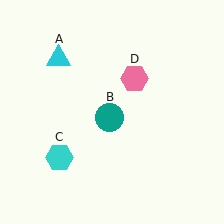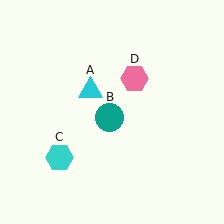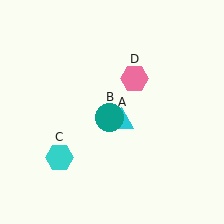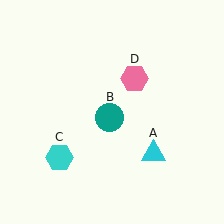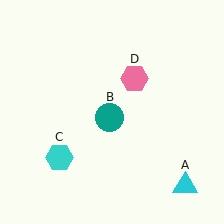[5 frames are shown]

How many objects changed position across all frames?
1 object changed position: cyan triangle (object A).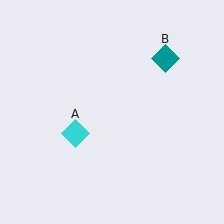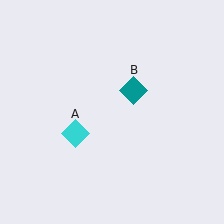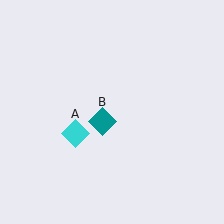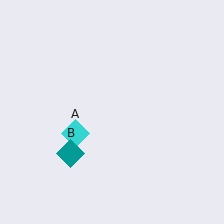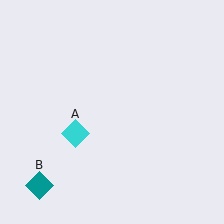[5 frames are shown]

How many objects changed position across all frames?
1 object changed position: teal diamond (object B).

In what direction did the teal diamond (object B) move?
The teal diamond (object B) moved down and to the left.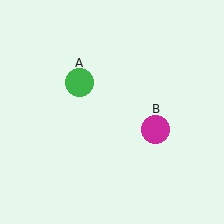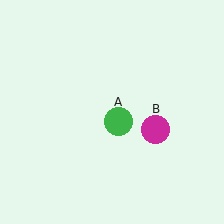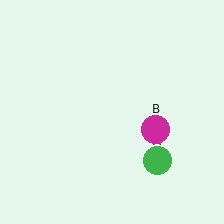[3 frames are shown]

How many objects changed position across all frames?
1 object changed position: green circle (object A).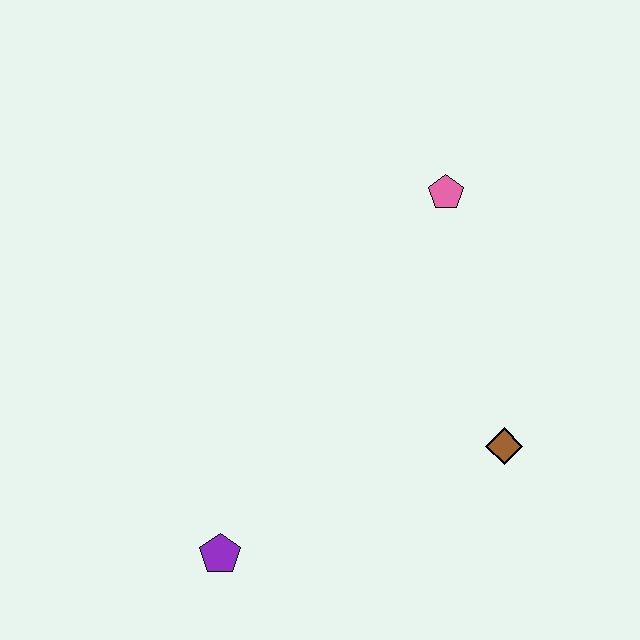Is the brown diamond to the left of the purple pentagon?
No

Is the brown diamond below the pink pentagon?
Yes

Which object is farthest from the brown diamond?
The purple pentagon is farthest from the brown diamond.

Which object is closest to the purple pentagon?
The brown diamond is closest to the purple pentagon.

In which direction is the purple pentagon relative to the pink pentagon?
The purple pentagon is below the pink pentagon.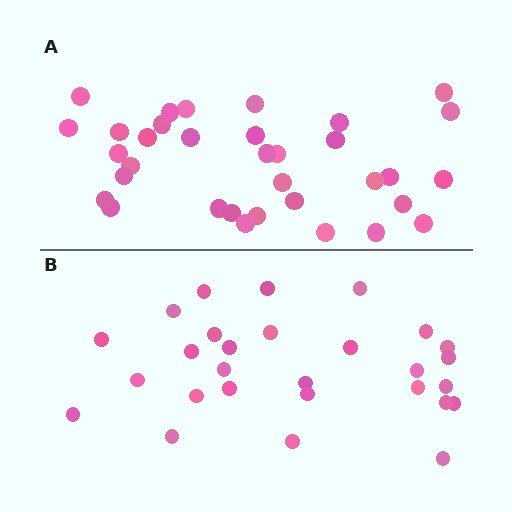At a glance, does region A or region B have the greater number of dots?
Region A (the top region) has more dots.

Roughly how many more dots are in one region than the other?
Region A has about 6 more dots than region B.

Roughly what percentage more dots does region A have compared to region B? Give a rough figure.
About 20% more.